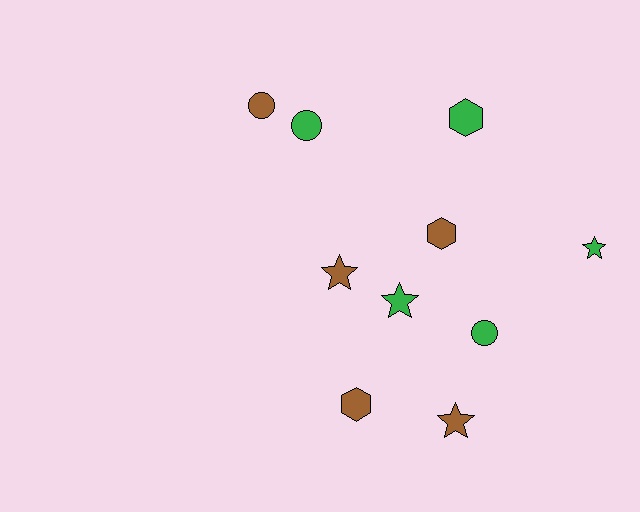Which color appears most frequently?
Green, with 5 objects.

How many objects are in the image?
There are 10 objects.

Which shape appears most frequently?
Star, with 4 objects.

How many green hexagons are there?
There is 1 green hexagon.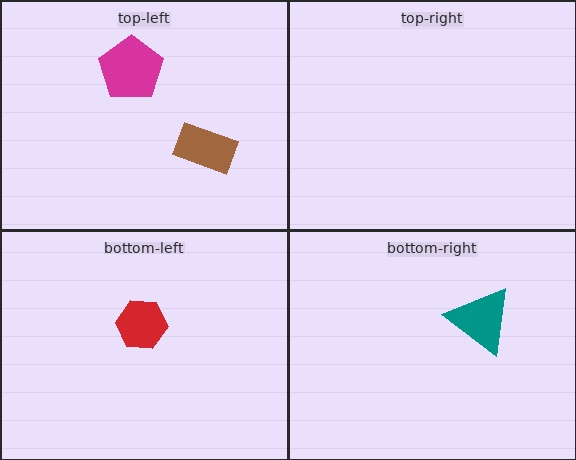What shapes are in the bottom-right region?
The teal triangle.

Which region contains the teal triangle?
The bottom-right region.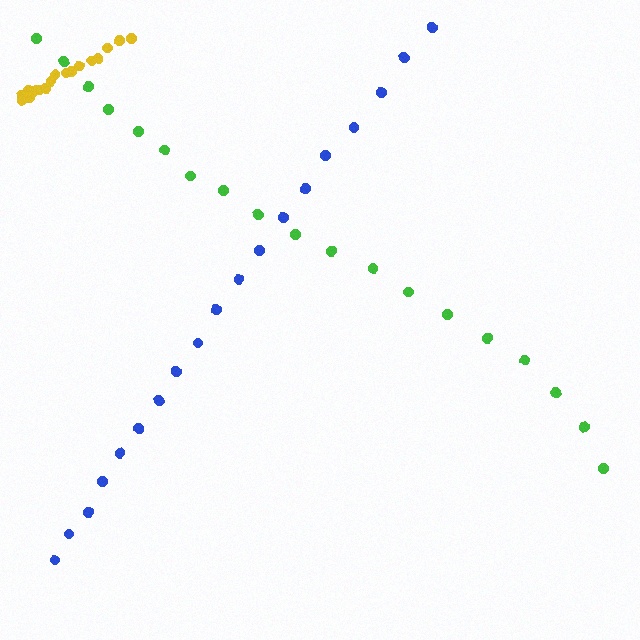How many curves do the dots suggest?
There are 3 distinct paths.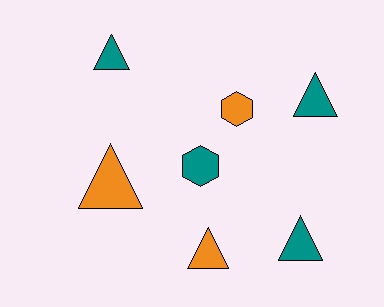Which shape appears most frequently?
Triangle, with 5 objects.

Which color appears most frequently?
Teal, with 4 objects.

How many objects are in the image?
There are 7 objects.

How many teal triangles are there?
There are 3 teal triangles.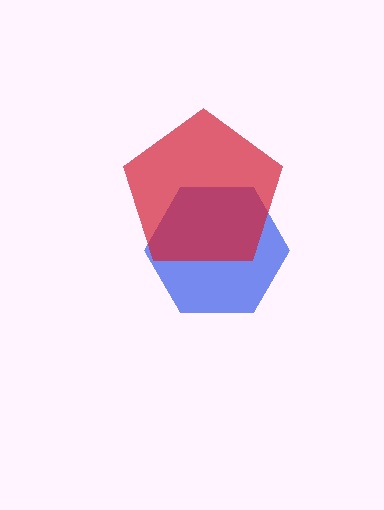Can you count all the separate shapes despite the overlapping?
Yes, there are 2 separate shapes.